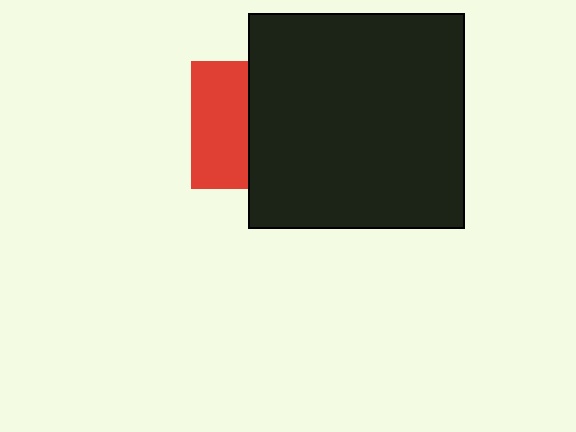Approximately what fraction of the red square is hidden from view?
Roughly 56% of the red square is hidden behind the black square.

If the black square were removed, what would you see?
You would see the complete red square.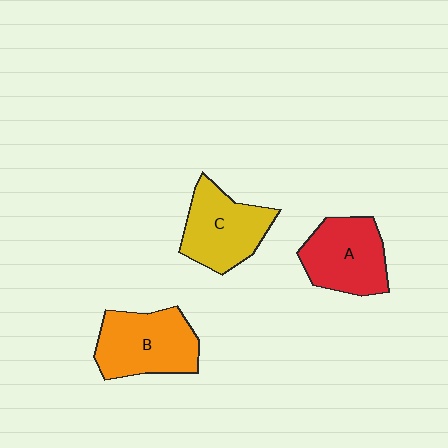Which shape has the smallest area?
Shape A (red).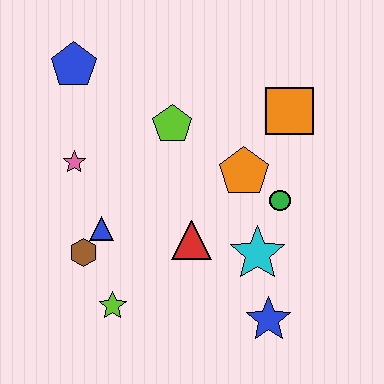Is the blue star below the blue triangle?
Yes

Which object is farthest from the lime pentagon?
The blue star is farthest from the lime pentagon.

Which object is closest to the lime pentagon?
The orange pentagon is closest to the lime pentagon.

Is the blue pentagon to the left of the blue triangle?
Yes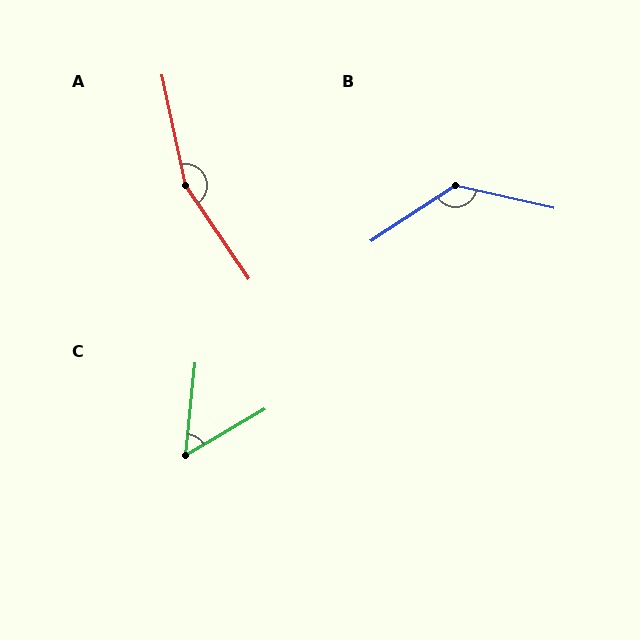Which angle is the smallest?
C, at approximately 54 degrees.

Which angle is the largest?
A, at approximately 158 degrees.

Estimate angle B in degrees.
Approximately 134 degrees.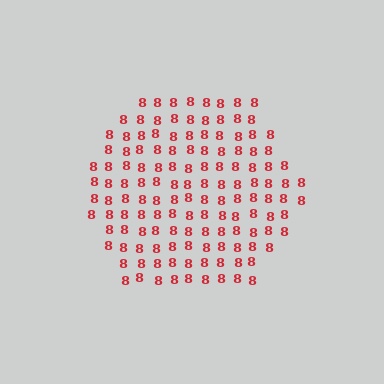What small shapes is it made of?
It is made of small digit 8's.